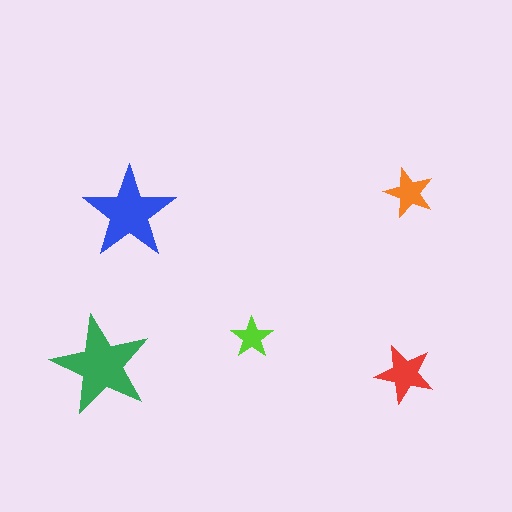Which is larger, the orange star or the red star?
The red one.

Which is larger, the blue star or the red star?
The blue one.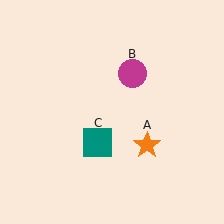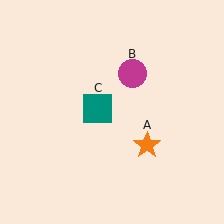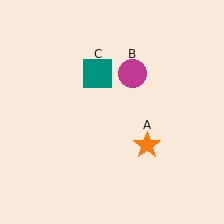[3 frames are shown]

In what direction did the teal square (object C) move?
The teal square (object C) moved up.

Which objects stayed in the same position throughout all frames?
Orange star (object A) and magenta circle (object B) remained stationary.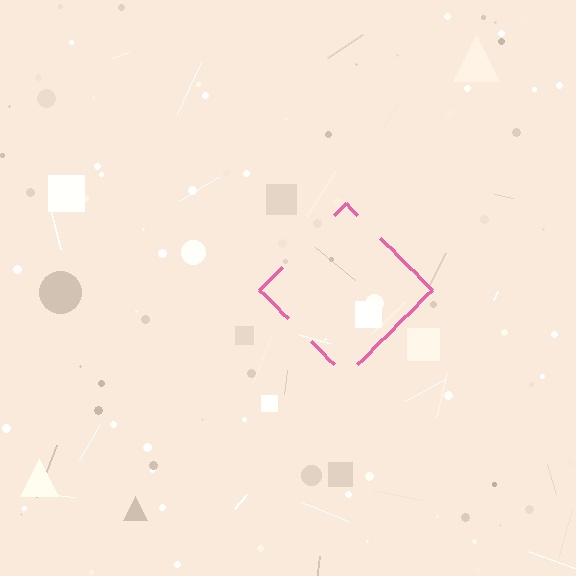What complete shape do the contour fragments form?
The contour fragments form a diamond.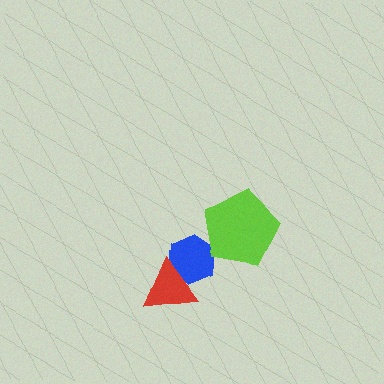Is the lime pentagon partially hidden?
No, no other shape covers it.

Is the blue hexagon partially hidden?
Yes, it is partially covered by another shape.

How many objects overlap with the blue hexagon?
2 objects overlap with the blue hexagon.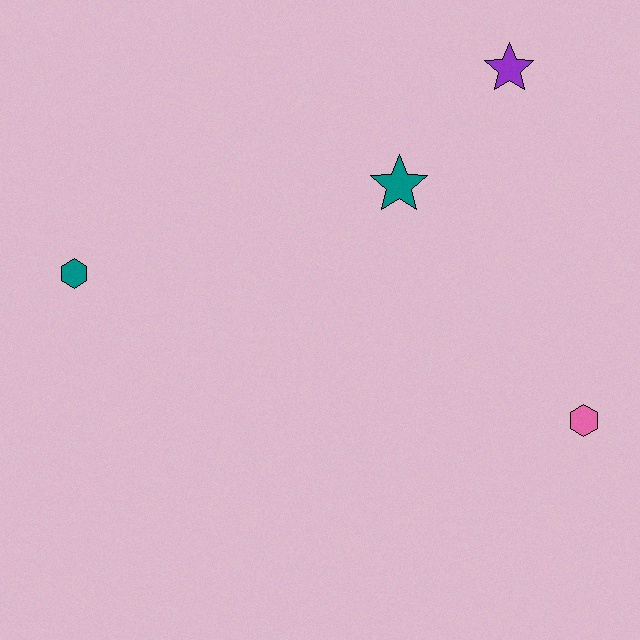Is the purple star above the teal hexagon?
Yes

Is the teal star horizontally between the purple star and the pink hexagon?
No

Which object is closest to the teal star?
The purple star is closest to the teal star.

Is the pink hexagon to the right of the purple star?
Yes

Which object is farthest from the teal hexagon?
The pink hexagon is farthest from the teal hexagon.